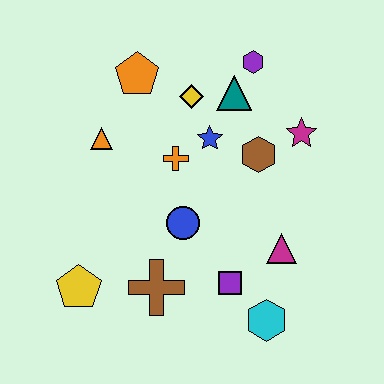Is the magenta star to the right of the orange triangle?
Yes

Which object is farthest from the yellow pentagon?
The purple hexagon is farthest from the yellow pentagon.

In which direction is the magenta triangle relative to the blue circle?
The magenta triangle is to the right of the blue circle.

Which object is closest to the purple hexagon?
The teal triangle is closest to the purple hexagon.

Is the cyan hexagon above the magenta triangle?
No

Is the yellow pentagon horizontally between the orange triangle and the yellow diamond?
No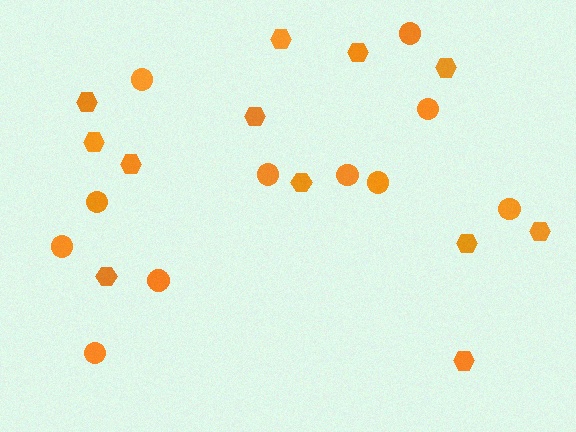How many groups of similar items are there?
There are 2 groups: one group of circles (11) and one group of hexagons (12).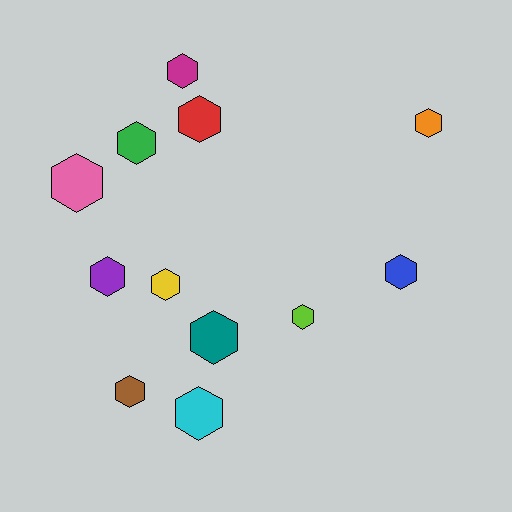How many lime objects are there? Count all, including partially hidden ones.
There is 1 lime object.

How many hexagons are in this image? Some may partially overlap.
There are 12 hexagons.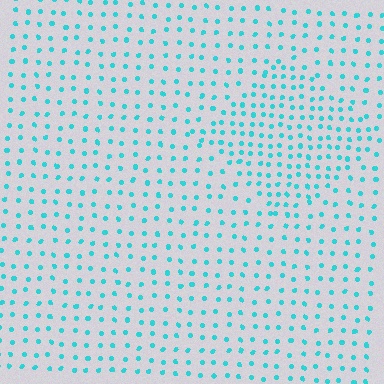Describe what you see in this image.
The image contains small cyan elements arranged at two different densities. A diamond-shaped region is visible where the elements are more densely packed than the surrounding area.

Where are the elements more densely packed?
The elements are more densely packed inside the diamond boundary.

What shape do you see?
I see a diamond.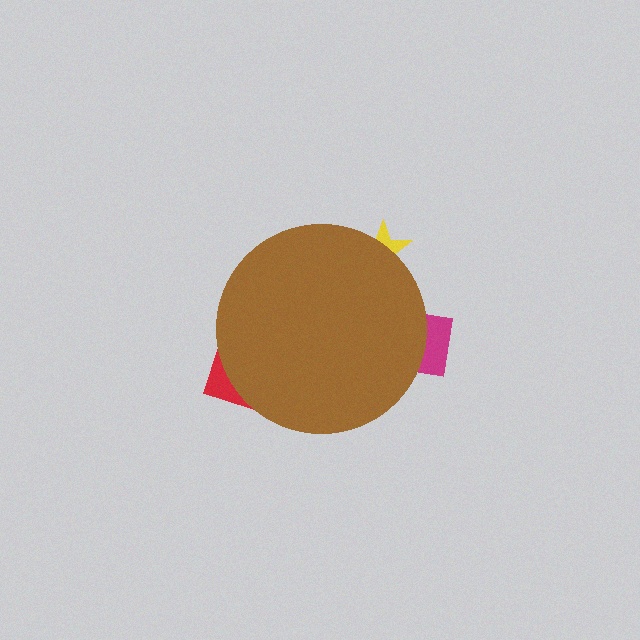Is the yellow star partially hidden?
Yes, the yellow star is partially hidden behind the brown circle.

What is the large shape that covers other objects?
A brown circle.